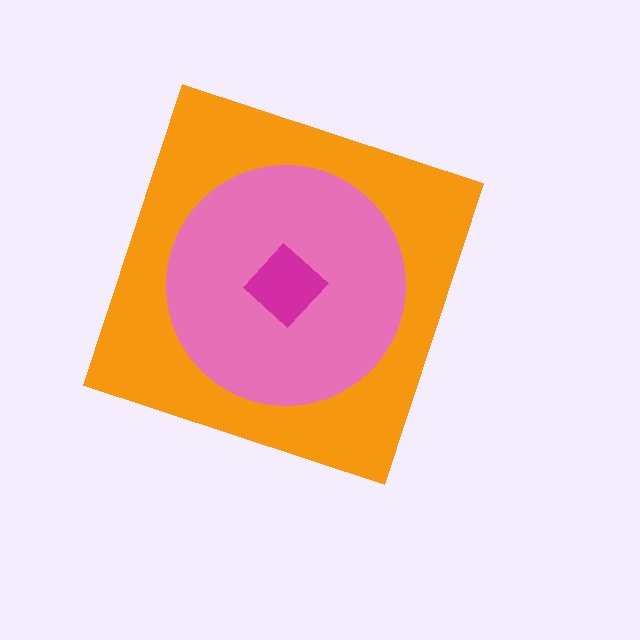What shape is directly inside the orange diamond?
The pink circle.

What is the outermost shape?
The orange diamond.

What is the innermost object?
The magenta diamond.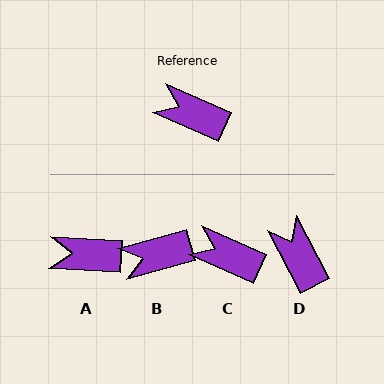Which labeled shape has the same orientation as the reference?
C.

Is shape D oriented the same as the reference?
No, it is off by about 39 degrees.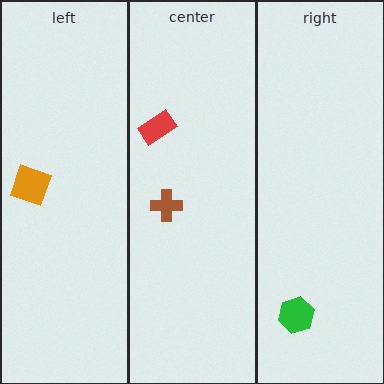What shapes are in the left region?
The orange square.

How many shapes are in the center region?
2.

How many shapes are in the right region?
1.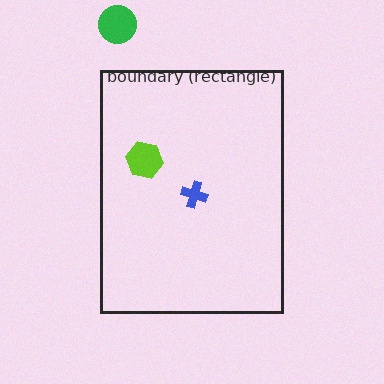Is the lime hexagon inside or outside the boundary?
Inside.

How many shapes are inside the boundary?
2 inside, 1 outside.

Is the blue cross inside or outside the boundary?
Inside.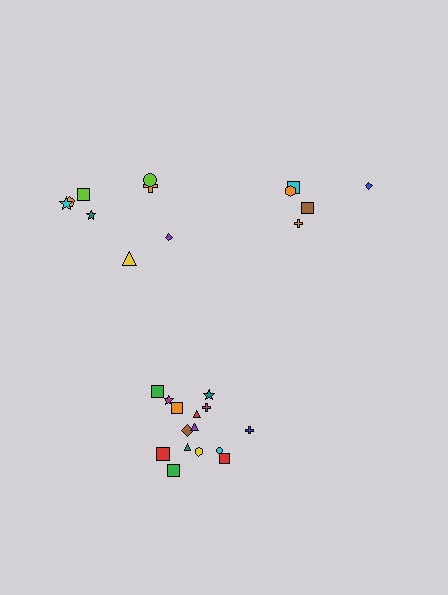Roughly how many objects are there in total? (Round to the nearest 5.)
Roughly 30 objects in total.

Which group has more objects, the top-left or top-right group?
The top-left group.